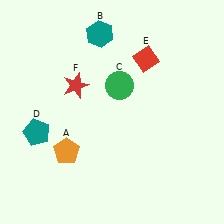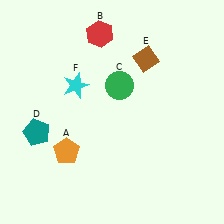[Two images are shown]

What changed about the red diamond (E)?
In Image 1, E is red. In Image 2, it changed to brown.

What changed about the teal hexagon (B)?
In Image 1, B is teal. In Image 2, it changed to red.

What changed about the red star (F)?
In Image 1, F is red. In Image 2, it changed to cyan.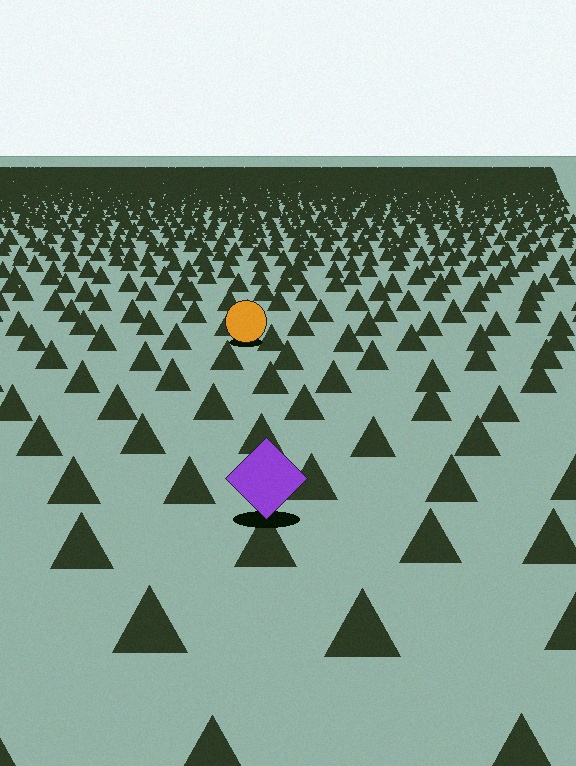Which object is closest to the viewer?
The purple diamond is closest. The texture marks near it are larger and more spread out.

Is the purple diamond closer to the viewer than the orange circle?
Yes. The purple diamond is closer — you can tell from the texture gradient: the ground texture is coarser near it.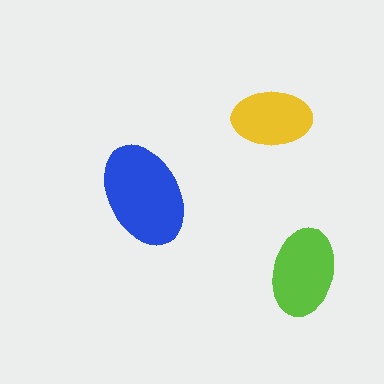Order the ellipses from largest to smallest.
the blue one, the lime one, the yellow one.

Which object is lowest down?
The lime ellipse is bottommost.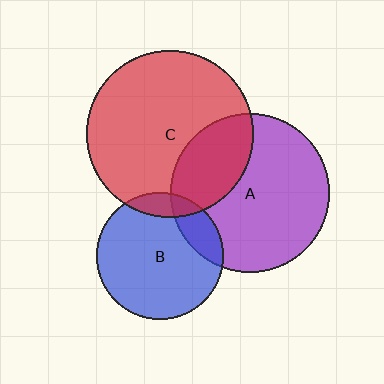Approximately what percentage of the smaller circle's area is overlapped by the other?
Approximately 10%.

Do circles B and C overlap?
Yes.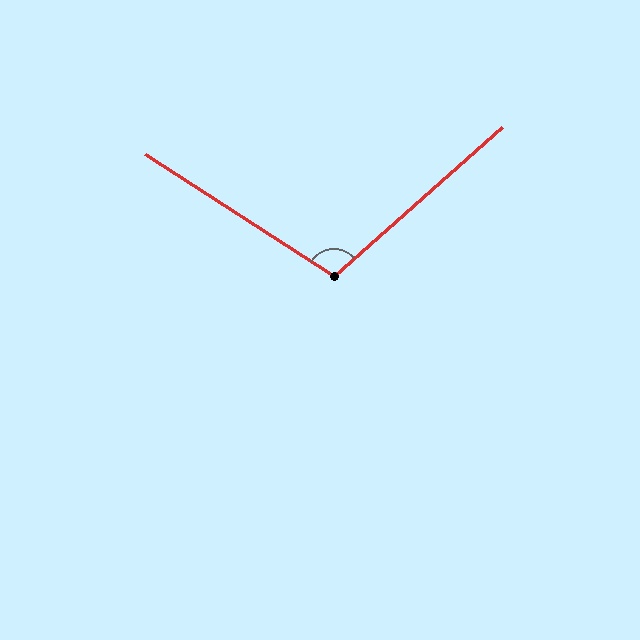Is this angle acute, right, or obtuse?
It is obtuse.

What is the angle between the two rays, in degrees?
Approximately 106 degrees.